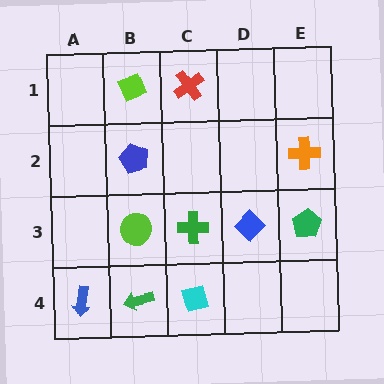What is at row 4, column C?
A cyan square.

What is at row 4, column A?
A blue arrow.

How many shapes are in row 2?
2 shapes.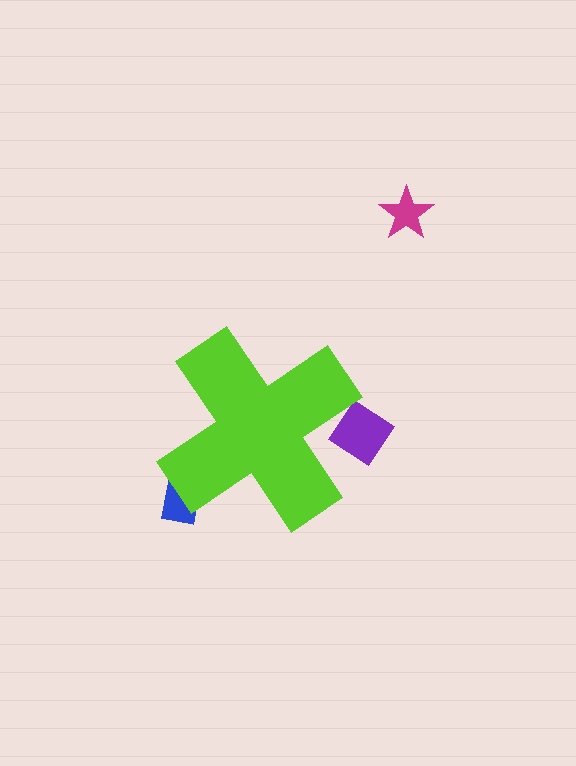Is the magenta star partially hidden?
No, the magenta star is fully visible.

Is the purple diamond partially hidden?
Yes, the purple diamond is partially hidden behind the lime cross.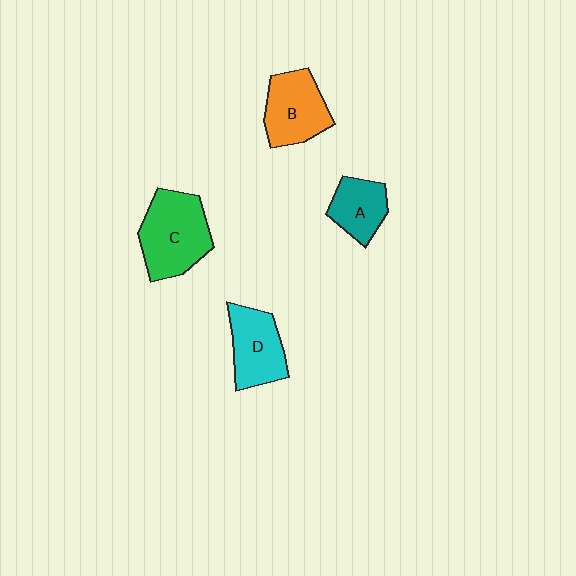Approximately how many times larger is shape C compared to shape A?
Approximately 1.7 times.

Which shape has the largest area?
Shape C (green).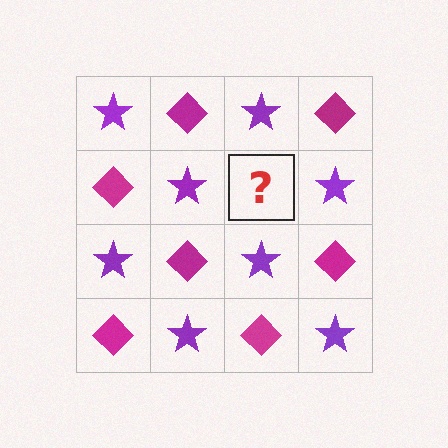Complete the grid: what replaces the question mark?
The question mark should be replaced with a magenta diamond.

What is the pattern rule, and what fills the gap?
The rule is that it alternates purple star and magenta diamond in a checkerboard pattern. The gap should be filled with a magenta diamond.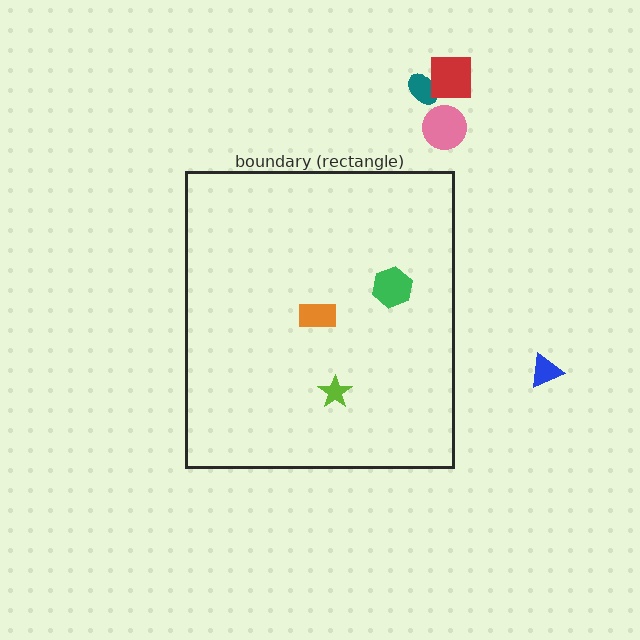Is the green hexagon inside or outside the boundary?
Inside.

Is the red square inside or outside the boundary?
Outside.